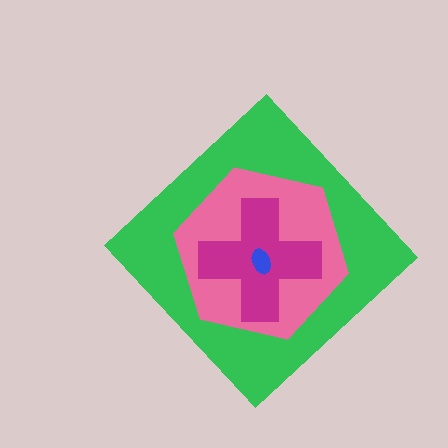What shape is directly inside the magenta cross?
The blue ellipse.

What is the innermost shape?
The blue ellipse.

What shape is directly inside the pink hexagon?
The magenta cross.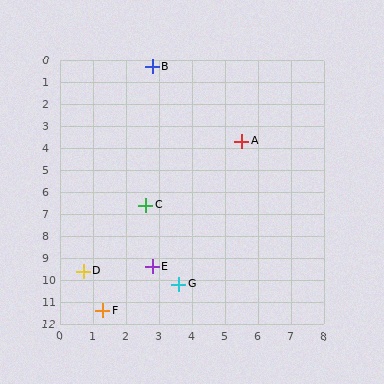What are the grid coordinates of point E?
Point E is at approximately (2.8, 9.4).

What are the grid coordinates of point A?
Point A is at approximately (5.5, 3.7).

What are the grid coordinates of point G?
Point G is at approximately (3.6, 10.2).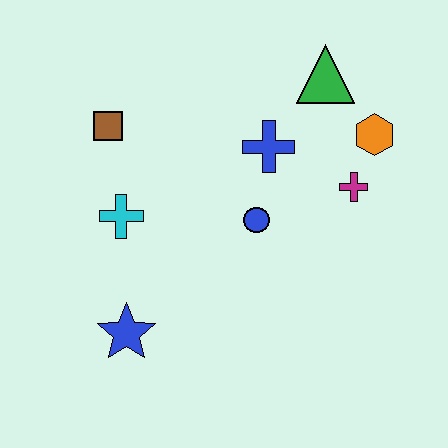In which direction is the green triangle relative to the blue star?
The green triangle is above the blue star.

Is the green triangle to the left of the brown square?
No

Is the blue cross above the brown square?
No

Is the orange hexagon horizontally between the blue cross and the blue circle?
No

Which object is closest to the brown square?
The cyan cross is closest to the brown square.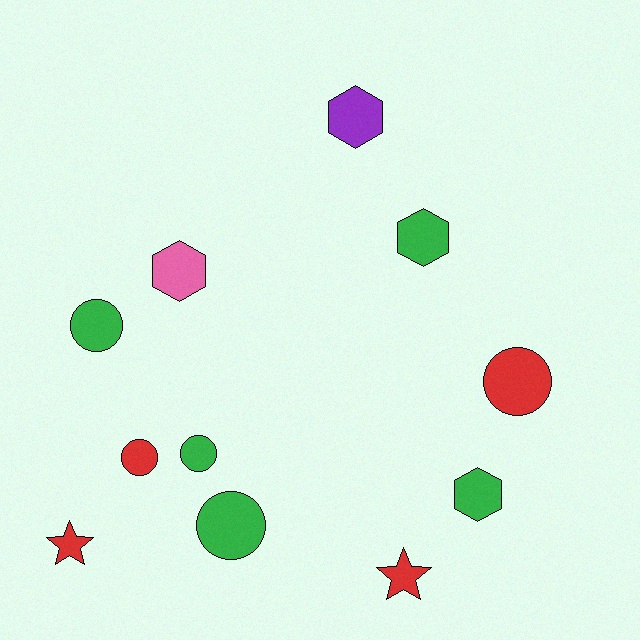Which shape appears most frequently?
Circle, with 5 objects.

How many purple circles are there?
There are no purple circles.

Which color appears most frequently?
Green, with 5 objects.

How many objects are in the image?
There are 11 objects.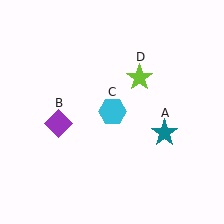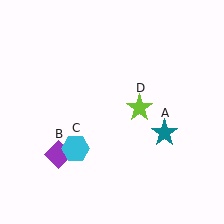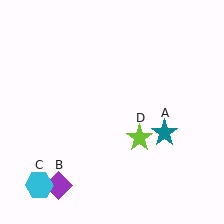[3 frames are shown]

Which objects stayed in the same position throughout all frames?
Teal star (object A) remained stationary.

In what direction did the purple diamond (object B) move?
The purple diamond (object B) moved down.